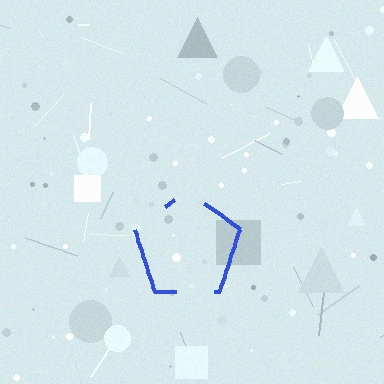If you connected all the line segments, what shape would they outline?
They would outline a pentagon.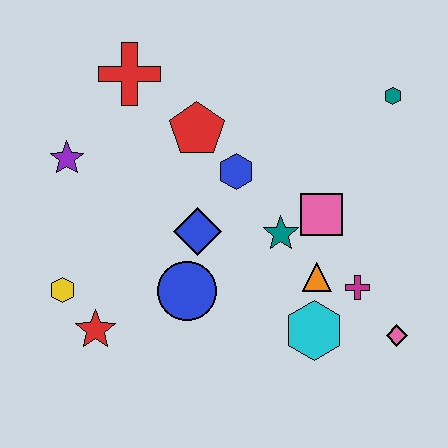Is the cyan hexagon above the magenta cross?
No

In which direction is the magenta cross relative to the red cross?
The magenta cross is to the right of the red cross.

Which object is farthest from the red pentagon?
The pink diamond is farthest from the red pentagon.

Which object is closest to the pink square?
The teal star is closest to the pink square.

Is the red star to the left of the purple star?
No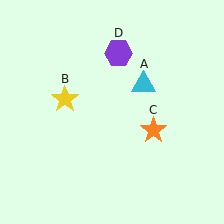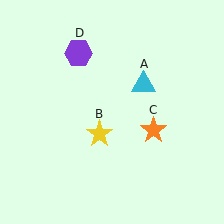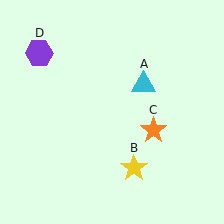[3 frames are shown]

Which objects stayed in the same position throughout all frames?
Cyan triangle (object A) and orange star (object C) remained stationary.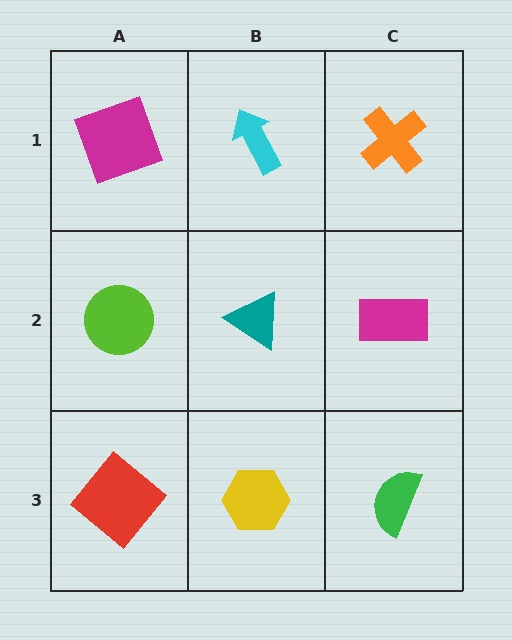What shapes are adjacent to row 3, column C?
A magenta rectangle (row 2, column C), a yellow hexagon (row 3, column B).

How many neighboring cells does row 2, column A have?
3.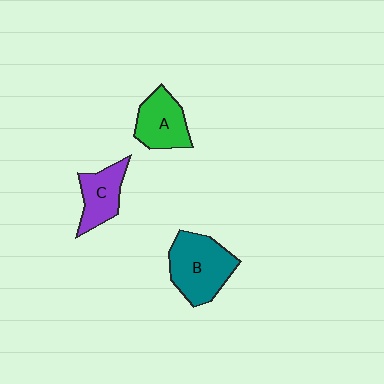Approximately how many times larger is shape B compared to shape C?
Approximately 1.5 times.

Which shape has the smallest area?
Shape C (purple).